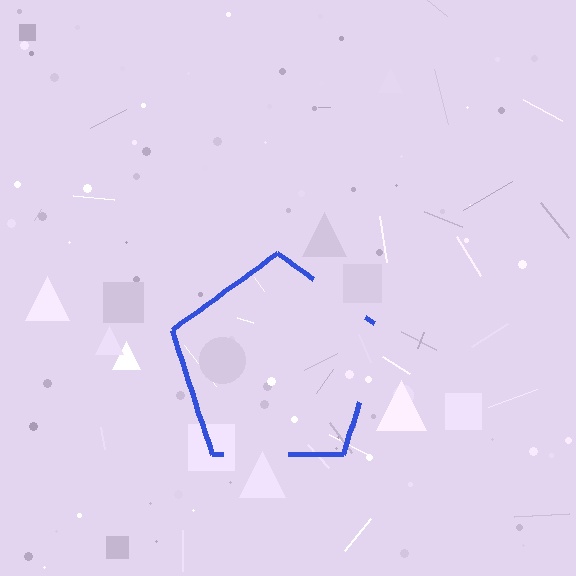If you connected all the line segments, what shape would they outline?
They would outline a pentagon.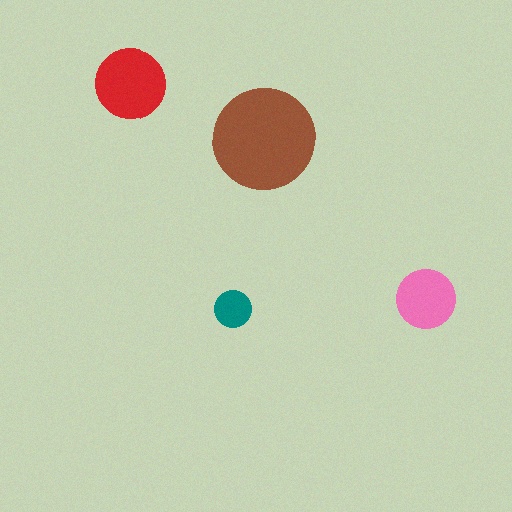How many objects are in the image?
There are 4 objects in the image.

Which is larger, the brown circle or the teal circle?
The brown one.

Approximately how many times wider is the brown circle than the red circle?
About 1.5 times wider.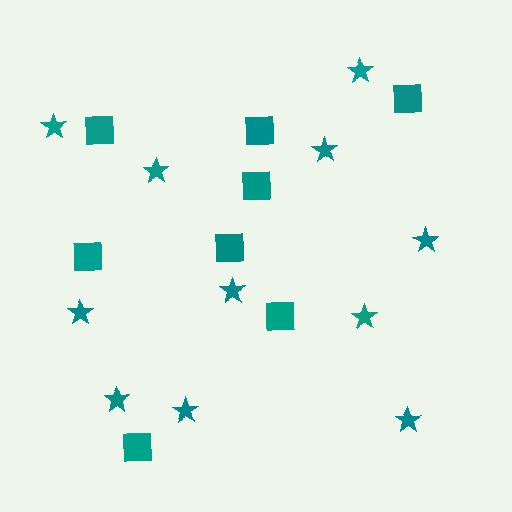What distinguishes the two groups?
There are 2 groups: one group of squares (8) and one group of stars (11).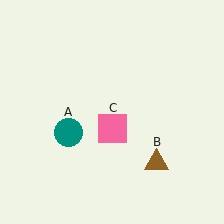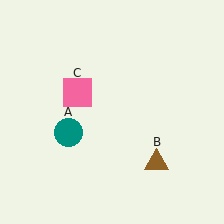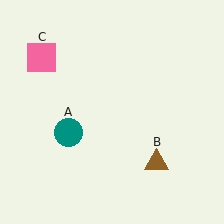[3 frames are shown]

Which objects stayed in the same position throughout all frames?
Teal circle (object A) and brown triangle (object B) remained stationary.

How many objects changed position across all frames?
1 object changed position: pink square (object C).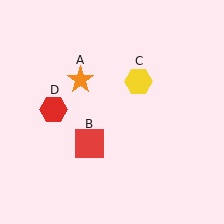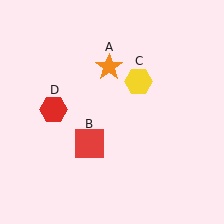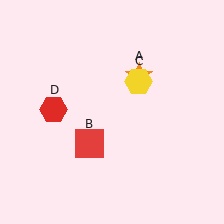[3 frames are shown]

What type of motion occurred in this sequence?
The orange star (object A) rotated clockwise around the center of the scene.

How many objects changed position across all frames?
1 object changed position: orange star (object A).